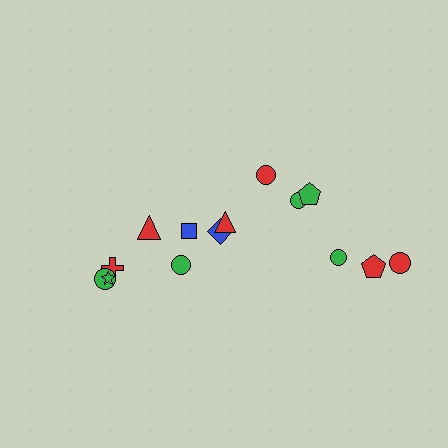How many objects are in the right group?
There are 6 objects.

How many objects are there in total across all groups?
There are 14 objects.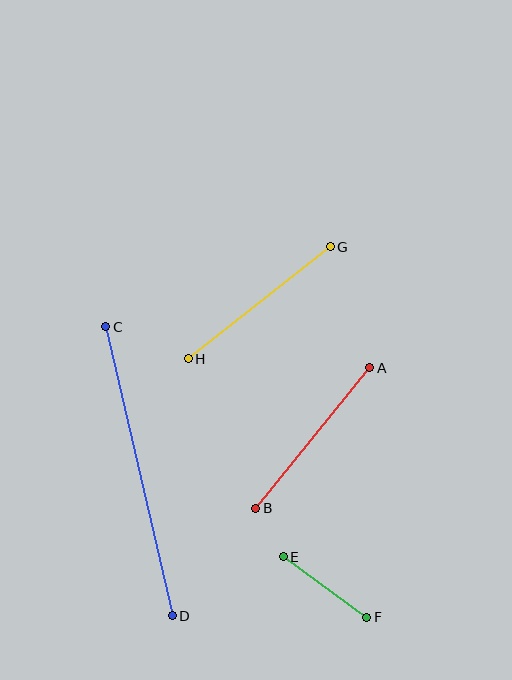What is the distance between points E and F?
The distance is approximately 103 pixels.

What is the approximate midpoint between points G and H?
The midpoint is at approximately (259, 303) pixels.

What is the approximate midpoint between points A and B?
The midpoint is at approximately (313, 438) pixels.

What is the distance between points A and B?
The distance is approximately 181 pixels.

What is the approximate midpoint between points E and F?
The midpoint is at approximately (325, 587) pixels.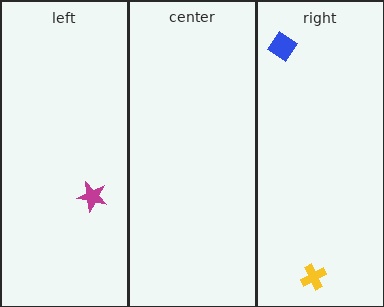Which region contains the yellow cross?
The right region.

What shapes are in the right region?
The blue diamond, the yellow cross.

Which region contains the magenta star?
The left region.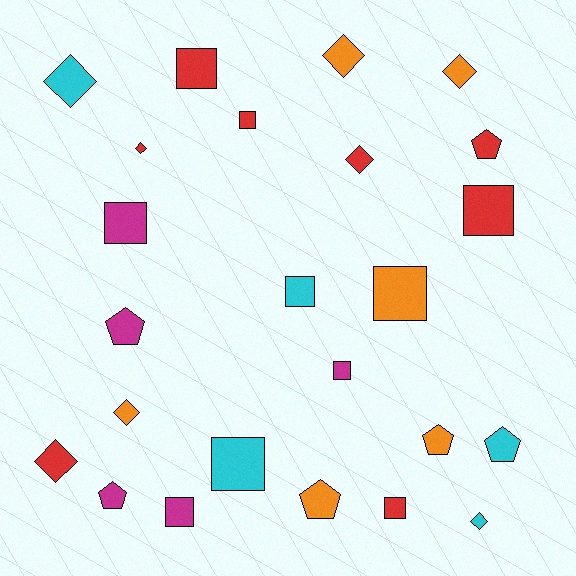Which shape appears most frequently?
Square, with 10 objects.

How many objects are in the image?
There are 24 objects.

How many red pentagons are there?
There is 1 red pentagon.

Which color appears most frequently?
Red, with 8 objects.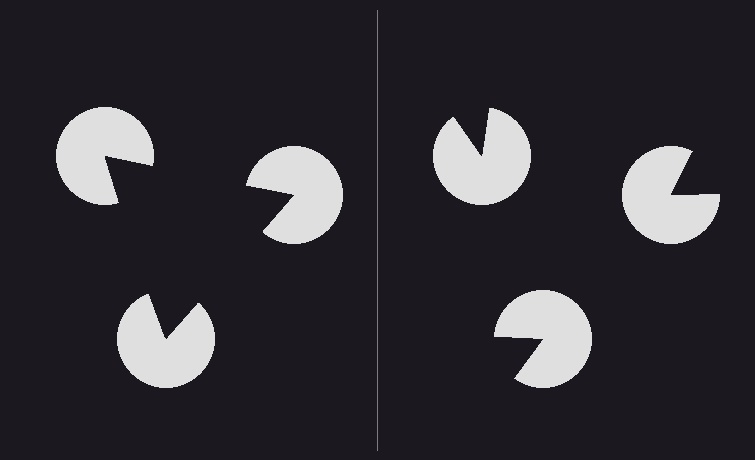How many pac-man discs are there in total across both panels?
6 — 3 on each side.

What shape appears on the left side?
An illusory triangle.